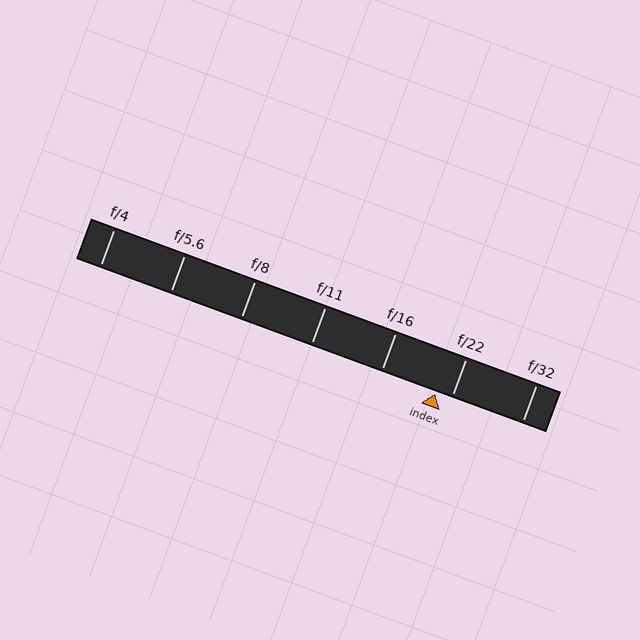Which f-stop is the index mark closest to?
The index mark is closest to f/22.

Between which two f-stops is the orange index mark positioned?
The index mark is between f/16 and f/22.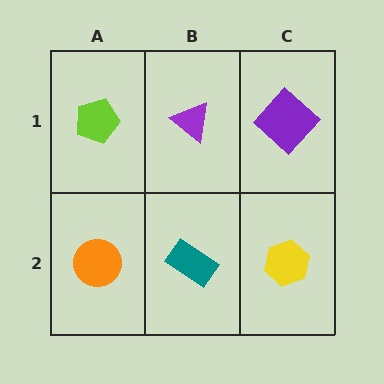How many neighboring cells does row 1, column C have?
2.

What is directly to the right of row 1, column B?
A purple diamond.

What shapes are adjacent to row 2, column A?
A lime pentagon (row 1, column A), a teal rectangle (row 2, column B).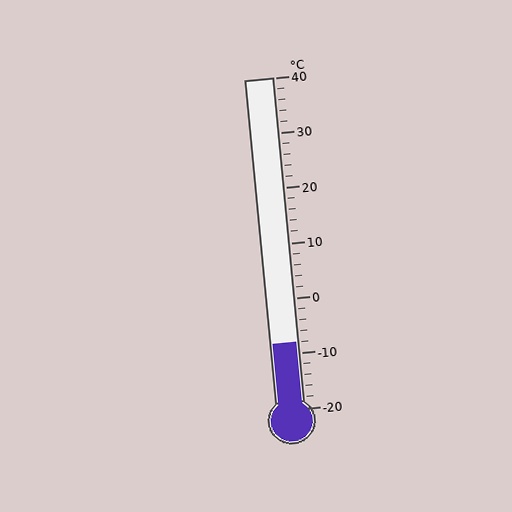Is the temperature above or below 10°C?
The temperature is below 10°C.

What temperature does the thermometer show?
The thermometer shows approximately -8°C.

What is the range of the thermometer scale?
The thermometer scale ranges from -20°C to 40°C.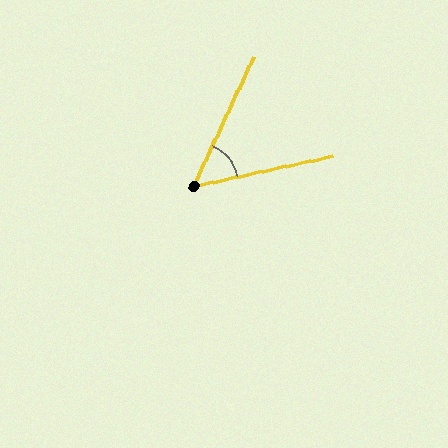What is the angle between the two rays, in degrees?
Approximately 53 degrees.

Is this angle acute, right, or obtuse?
It is acute.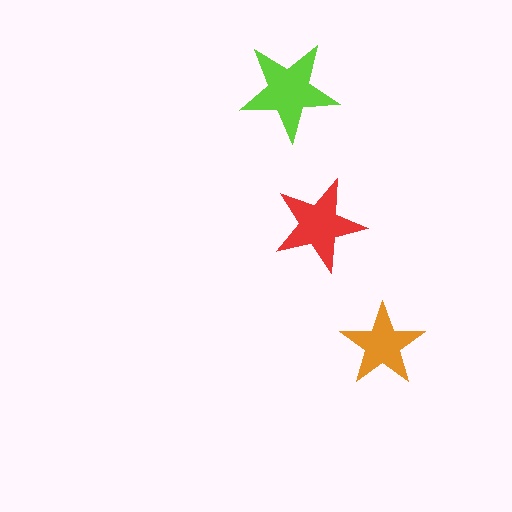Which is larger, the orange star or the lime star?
The lime one.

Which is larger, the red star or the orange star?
The red one.